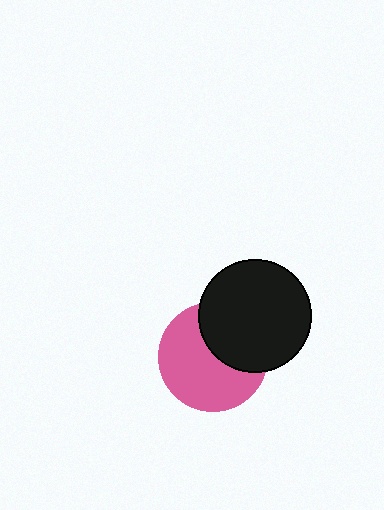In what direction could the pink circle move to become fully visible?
The pink circle could move toward the lower-left. That would shift it out from behind the black circle entirely.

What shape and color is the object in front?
The object in front is a black circle.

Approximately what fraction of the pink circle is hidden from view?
Roughly 38% of the pink circle is hidden behind the black circle.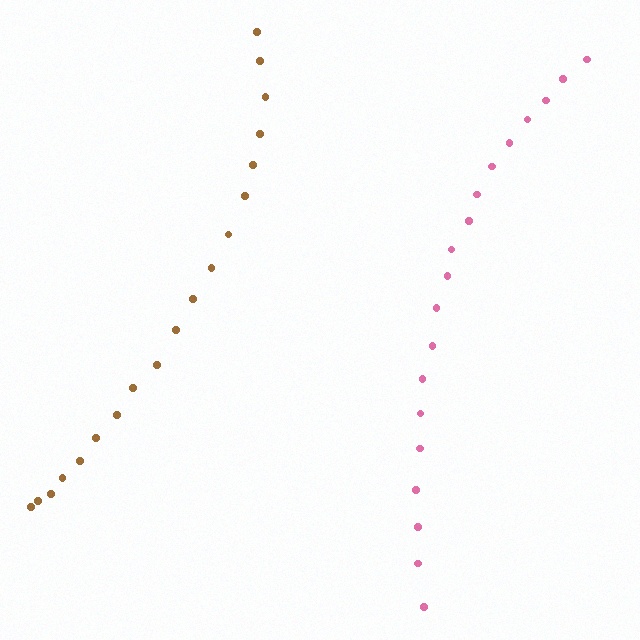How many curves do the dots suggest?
There are 2 distinct paths.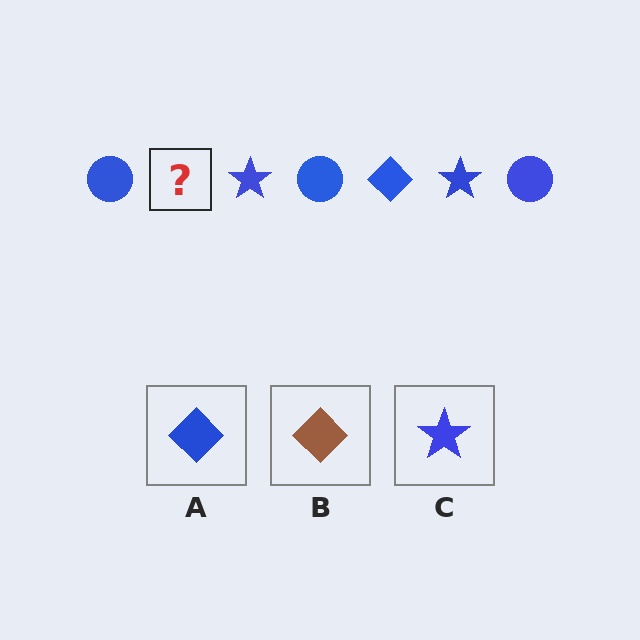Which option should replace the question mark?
Option A.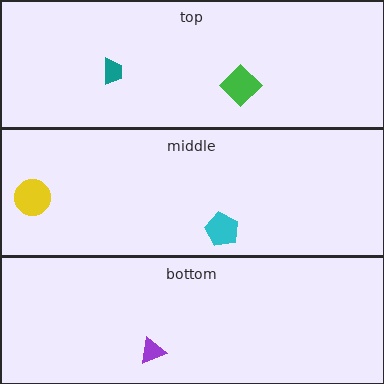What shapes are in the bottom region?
The purple triangle.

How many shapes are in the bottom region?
1.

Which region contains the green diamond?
The top region.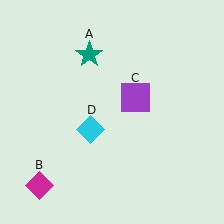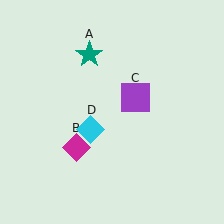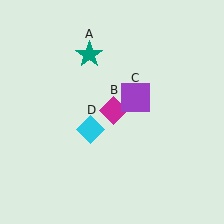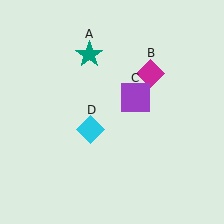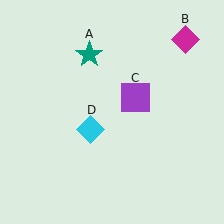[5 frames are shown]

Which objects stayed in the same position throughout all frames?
Teal star (object A) and purple square (object C) and cyan diamond (object D) remained stationary.